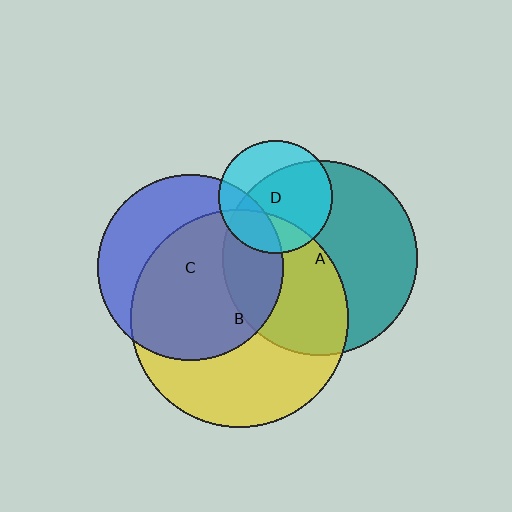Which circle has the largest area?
Circle B (yellow).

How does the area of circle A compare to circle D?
Approximately 3.0 times.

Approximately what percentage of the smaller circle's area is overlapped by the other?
Approximately 65%.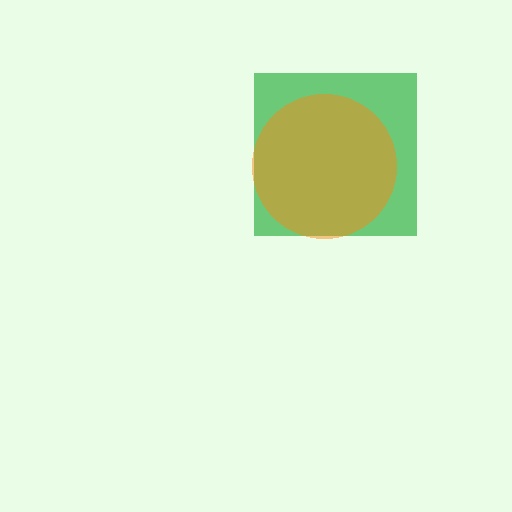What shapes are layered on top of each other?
The layered shapes are: a green square, an orange circle.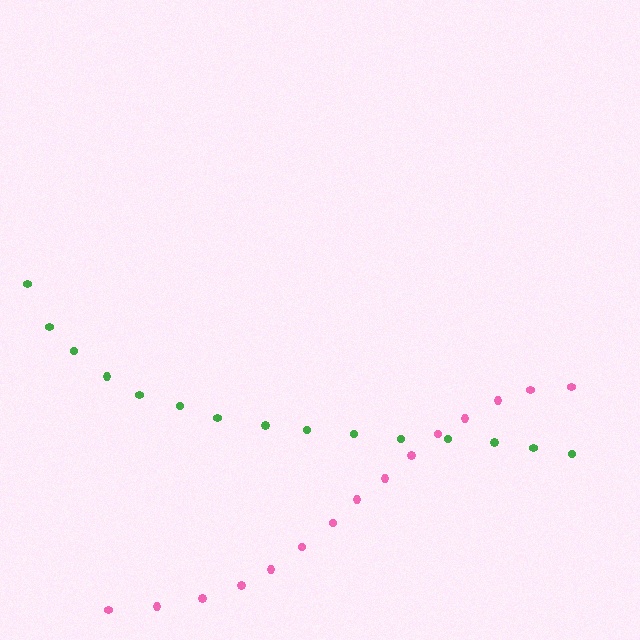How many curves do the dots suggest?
There are 2 distinct paths.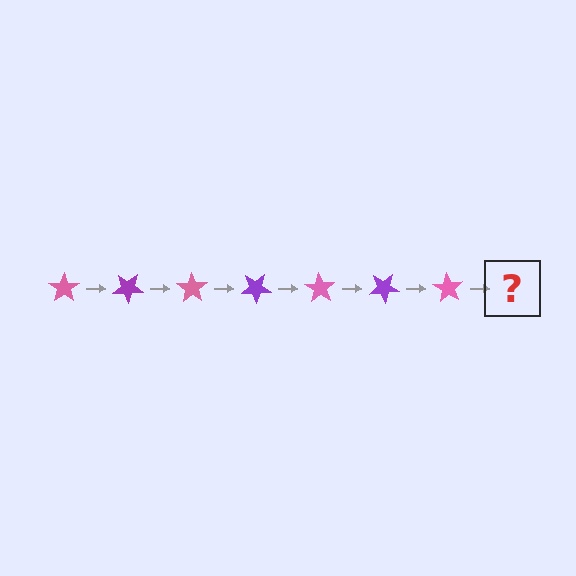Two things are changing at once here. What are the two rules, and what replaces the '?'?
The two rules are that it rotates 35 degrees each step and the color cycles through pink and purple. The '?' should be a purple star, rotated 245 degrees from the start.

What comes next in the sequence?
The next element should be a purple star, rotated 245 degrees from the start.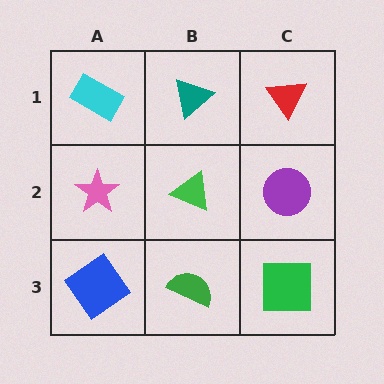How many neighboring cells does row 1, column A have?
2.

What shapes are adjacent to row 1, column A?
A pink star (row 2, column A), a teal triangle (row 1, column B).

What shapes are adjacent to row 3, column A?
A pink star (row 2, column A), a green semicircle (row 3, column B).